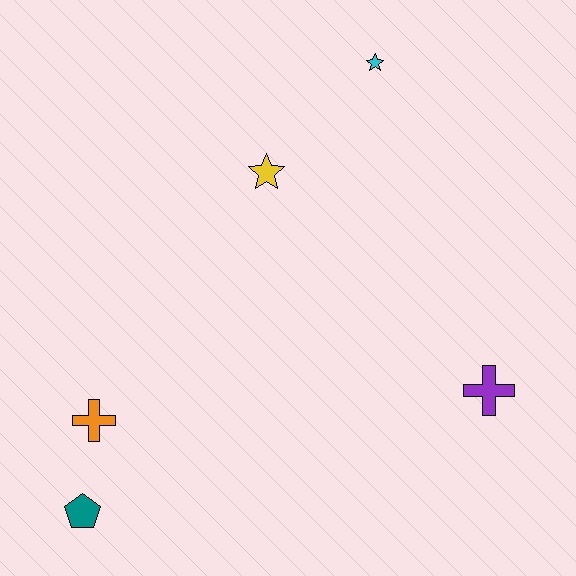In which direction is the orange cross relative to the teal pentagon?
The orange cross is above the teal pentagon.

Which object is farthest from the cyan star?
The teal pentagon is farthest from the cyan star.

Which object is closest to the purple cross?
The yellow star is closest to the purple cross.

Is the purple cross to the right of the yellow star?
Yes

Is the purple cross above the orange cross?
Yes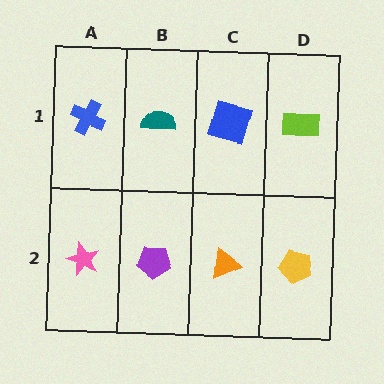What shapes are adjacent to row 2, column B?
A teal semicircle (row 1, column B), a pink star (row 2, column A), an orange triangle (row 2, column C).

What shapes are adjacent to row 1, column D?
A yellow pentagon (row 2, column D), a blue square (row 1, column C).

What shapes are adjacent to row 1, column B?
A purple pentagon (row 2, column B), a blue cross (row 1, column A), a blue square (row 1, column C).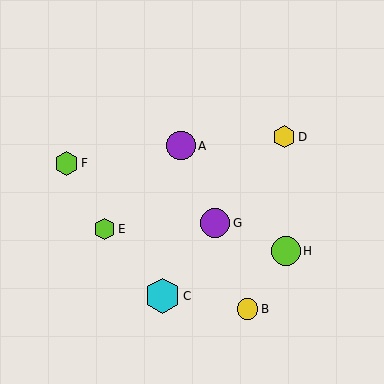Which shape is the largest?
The cyan hexagon (labeled C) is the largest.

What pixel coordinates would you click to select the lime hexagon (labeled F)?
Click at (66, 163) to select the lime hexagon F.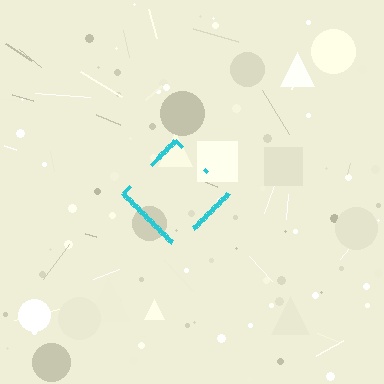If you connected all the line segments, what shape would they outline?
They would outline a diamond.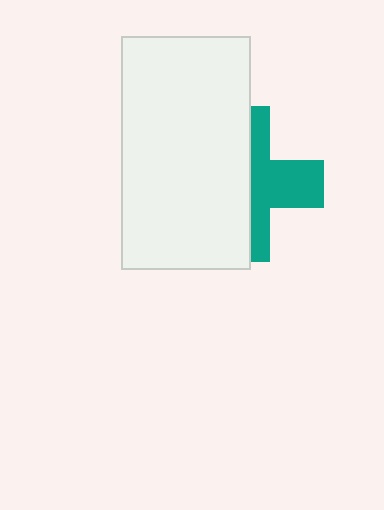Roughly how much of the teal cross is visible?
A small part of it is visible (roughly 43%).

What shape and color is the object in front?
The object in front is a white rectangle.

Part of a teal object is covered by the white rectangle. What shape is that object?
It is a cross.